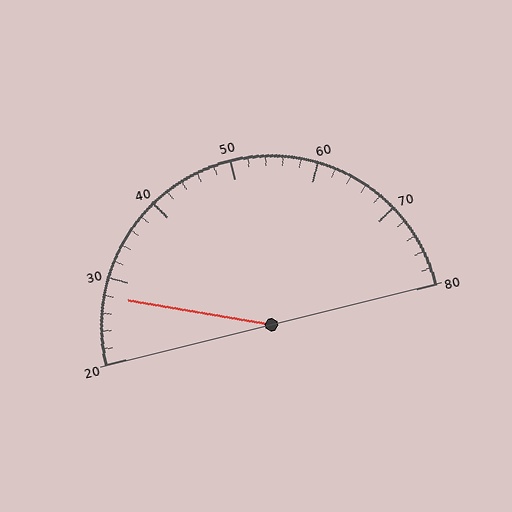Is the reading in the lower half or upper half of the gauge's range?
The reading is in the lower half of the range (20 to 80).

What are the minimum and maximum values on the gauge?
The gauge ranges from 20 to 80.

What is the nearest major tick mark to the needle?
The nearest major tick mark is 30.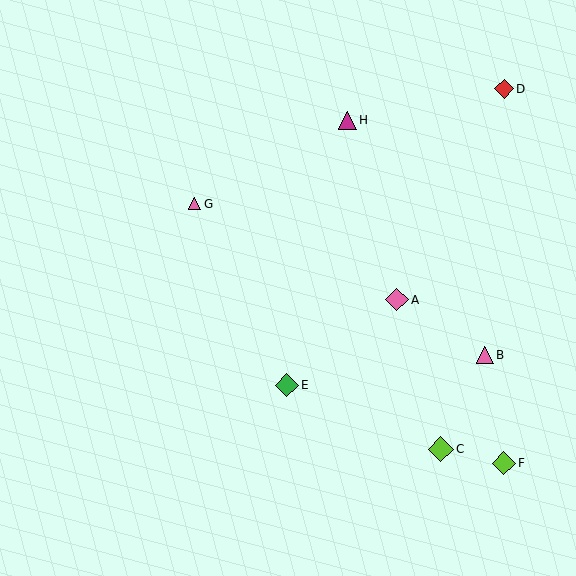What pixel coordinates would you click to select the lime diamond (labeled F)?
Click at (504, 463) to select the lime diamond F.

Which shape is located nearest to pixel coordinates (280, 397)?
The green diamond (labeled E) at (287, 385) is nearest to that location.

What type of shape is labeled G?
Shape G is a pink triangle.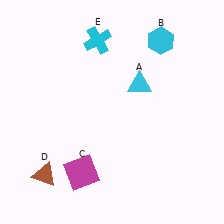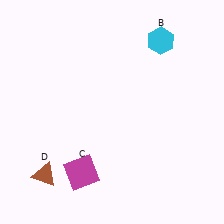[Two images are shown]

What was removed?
The cyan cross (E), the cyan triangle (A) were removed in Image 2.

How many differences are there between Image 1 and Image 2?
There are 2 differences between the two images.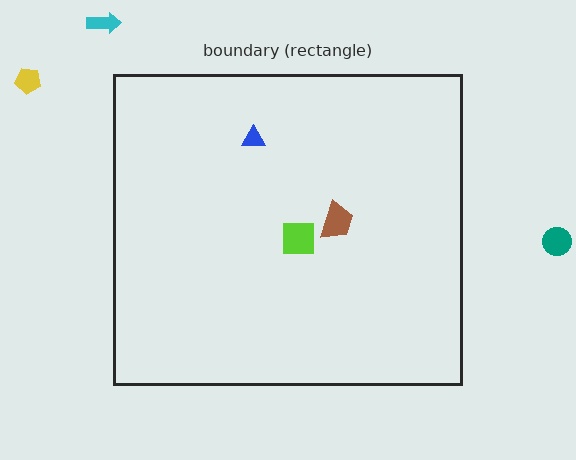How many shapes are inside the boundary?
3 inside, 3 outside.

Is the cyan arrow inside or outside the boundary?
Outside.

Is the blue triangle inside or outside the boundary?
Inside.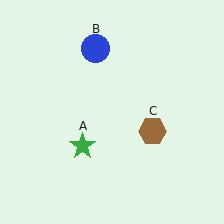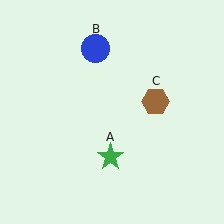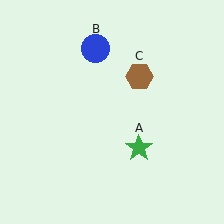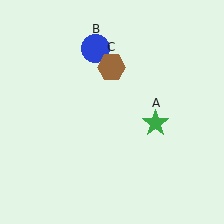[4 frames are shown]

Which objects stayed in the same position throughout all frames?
Blue circle (object B) remained stationary.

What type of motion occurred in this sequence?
The green star (object A), brown hexagon (object C) rotated counterclockwise around the center of the scene.